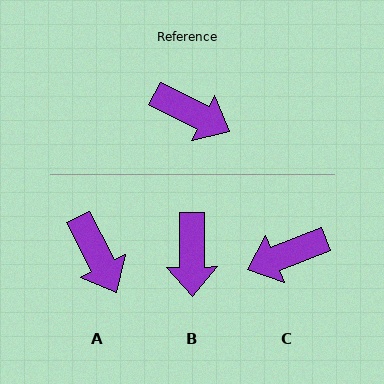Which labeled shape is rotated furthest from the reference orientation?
C, about 132 degrees away.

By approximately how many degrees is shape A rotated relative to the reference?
Approximately 36 degrees clockwise.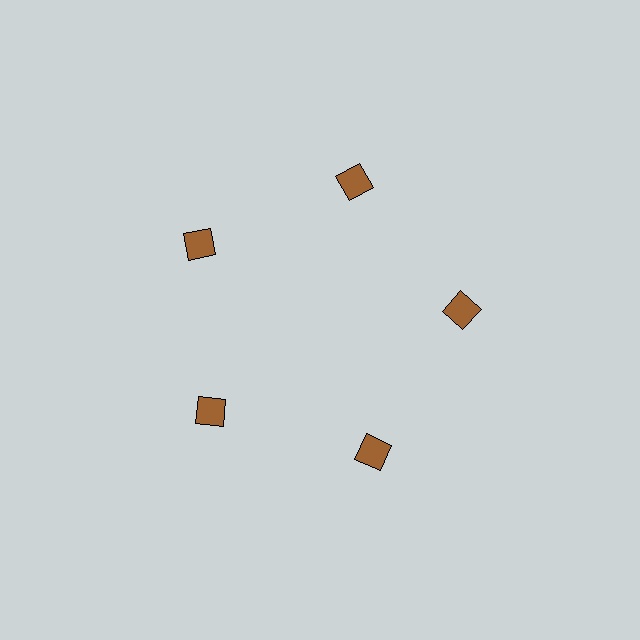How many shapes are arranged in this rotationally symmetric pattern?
There are 5 shapes, arranged in 5 groups of 1.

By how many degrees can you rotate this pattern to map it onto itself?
The pattern maps onto itself every 72 degrees of rotation.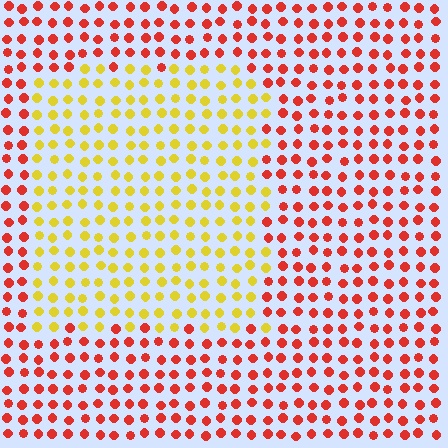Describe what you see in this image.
The image is filled with small red elements in a uniform arrangement. A rectangle-shaped region is visible where the elements are tinted to a slightly different hue, forming a subtle color boundary.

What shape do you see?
I see a rectangle.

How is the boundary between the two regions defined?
The boundary is defined purely by a slight shift in hue (about 54 degrees). Spacing, size, and orientation are identical on both sides.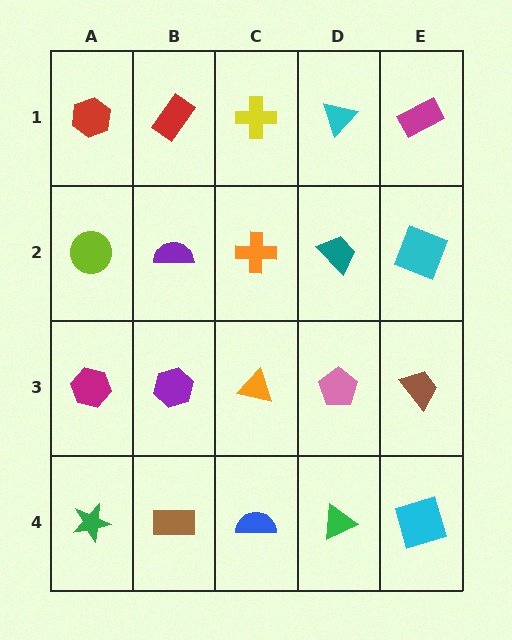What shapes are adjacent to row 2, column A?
A red hexagon (row 1, column A), a magenta hexagon (row 3, column A), a purple semicircle (row 2, column B).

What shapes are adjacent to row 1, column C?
An orange cross (row 2, column C), a red rectangle (row 1, column B), a cyan triangle (row 1, column D).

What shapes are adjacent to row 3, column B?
A purple semicircle (row 2, column B), a brown rectangle (row 4, column B), a magenta hexagon (row 3, column A), an orange triangle (row 3, column C).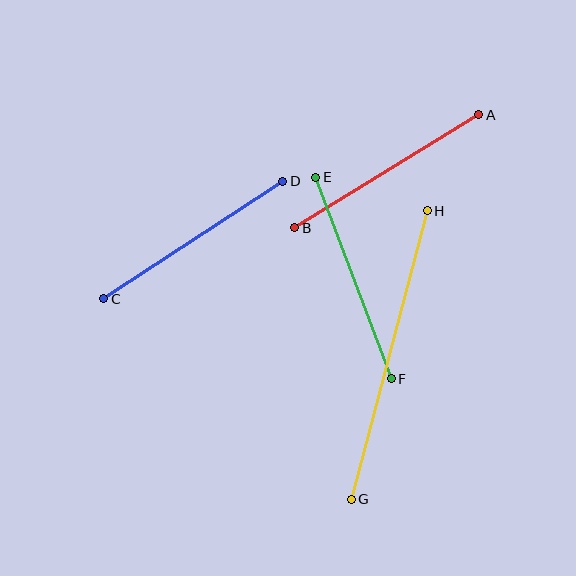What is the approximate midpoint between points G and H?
The midpoint is at approximately (389, 355) pixels.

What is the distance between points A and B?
The distance is approximately 216 pixels.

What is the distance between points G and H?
The distance is approximately 298 pixels.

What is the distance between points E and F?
The distance is approximately 215 pixels.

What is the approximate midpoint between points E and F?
The midpoint is at approximately (354, 278) pixels.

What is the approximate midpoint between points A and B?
The midpoint is at approximately (387, 171) pixels.